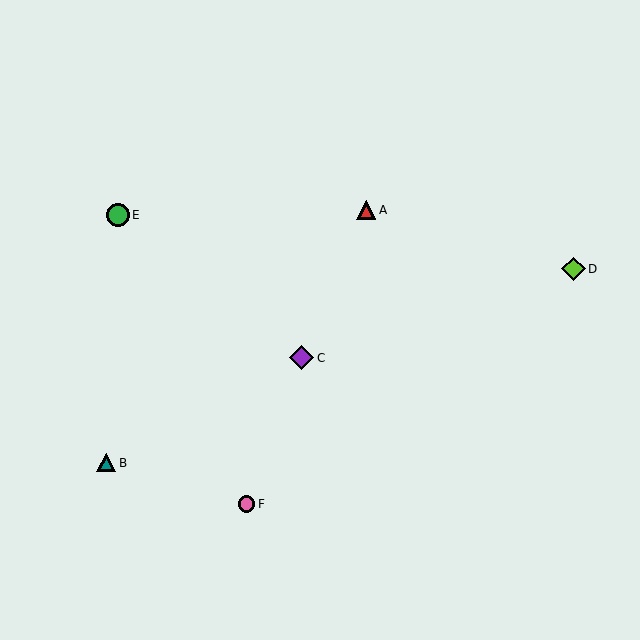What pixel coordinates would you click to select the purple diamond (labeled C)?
Click at (302, 358) to select the purple diamond C.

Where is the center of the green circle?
The center of the green circle is at (118, 215).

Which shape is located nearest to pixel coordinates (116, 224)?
The green circle (labeled E) at (118, 215) is nearest to that location.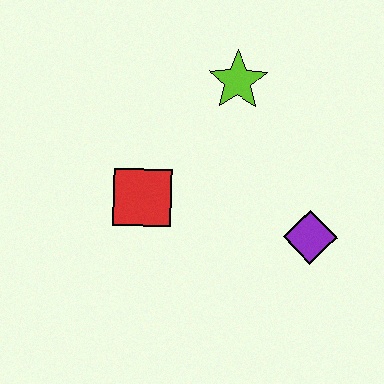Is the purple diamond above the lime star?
No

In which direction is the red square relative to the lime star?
The red square is below the lime star.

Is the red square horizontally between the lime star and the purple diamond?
No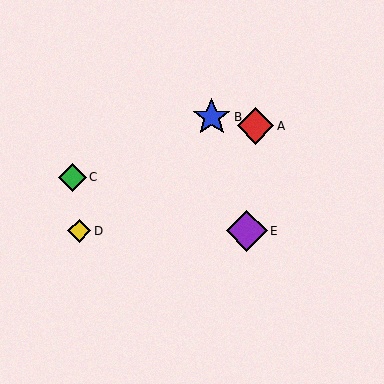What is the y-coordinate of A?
Object A is at y≈126.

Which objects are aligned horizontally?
Objects D, E are aligned horizontally.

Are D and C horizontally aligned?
No, D is at y≈231 and C is at y≈177.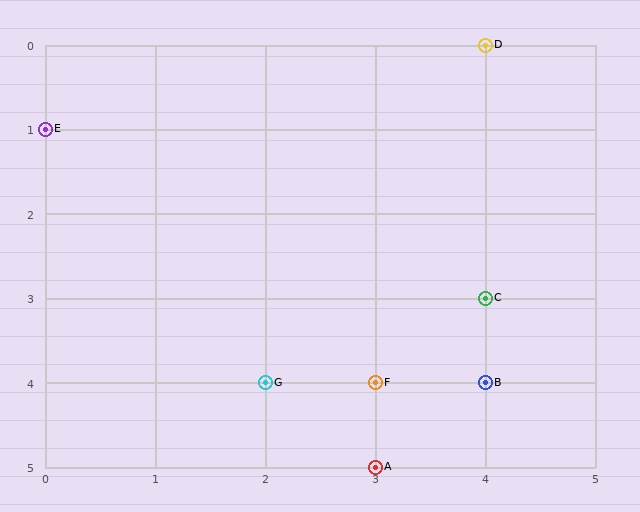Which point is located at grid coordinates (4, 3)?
Point C is at (4, 3).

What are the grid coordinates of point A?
Point A is at grid coordinates (3, 5).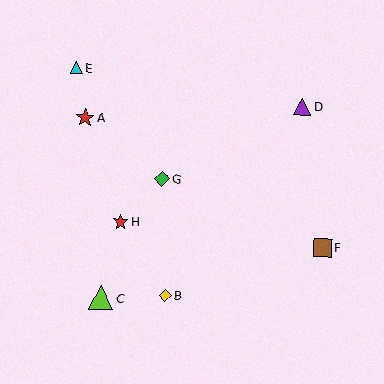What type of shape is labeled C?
Shape C is a lime triangle.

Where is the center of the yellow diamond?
The center of the yellow diamond is at (165, 296).